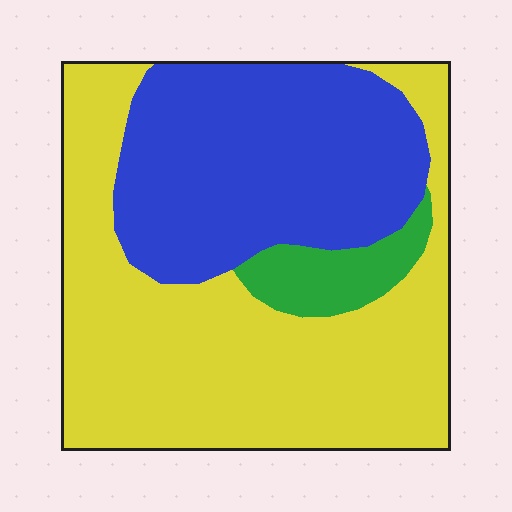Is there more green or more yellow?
Yellow.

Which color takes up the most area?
Yellow, at roughly 55%.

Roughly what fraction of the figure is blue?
Blue takes up between a third and a half of the figure.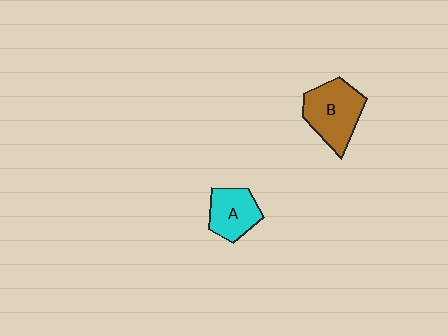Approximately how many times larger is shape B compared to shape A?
Approximately 1.4 times.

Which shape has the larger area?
Shape B (brown).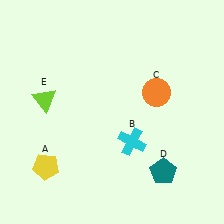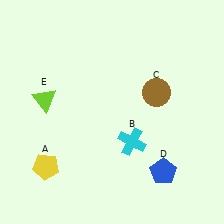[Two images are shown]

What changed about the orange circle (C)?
In Image 1, C is orange. In Image 2, it changed to brown.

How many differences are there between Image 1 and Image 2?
There are 2 differences between the two images.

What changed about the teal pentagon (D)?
In Image 1, D is teal. In Image 2, it changed to blue.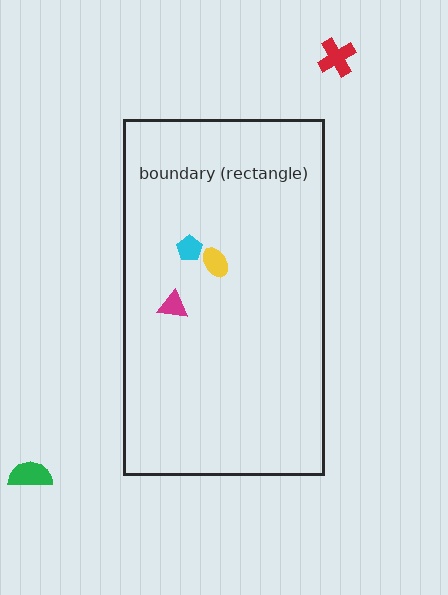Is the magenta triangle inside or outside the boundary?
Inside.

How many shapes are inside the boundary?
3 inside, 2 outside.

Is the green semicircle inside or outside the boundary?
Outside.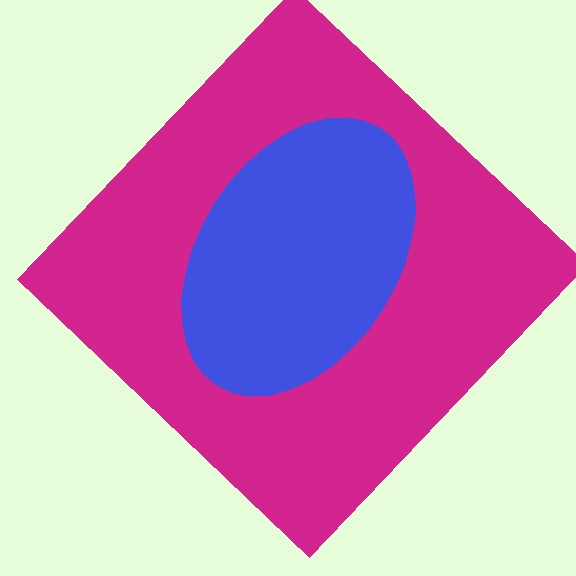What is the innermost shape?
The blue ellipse.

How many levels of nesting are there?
2.